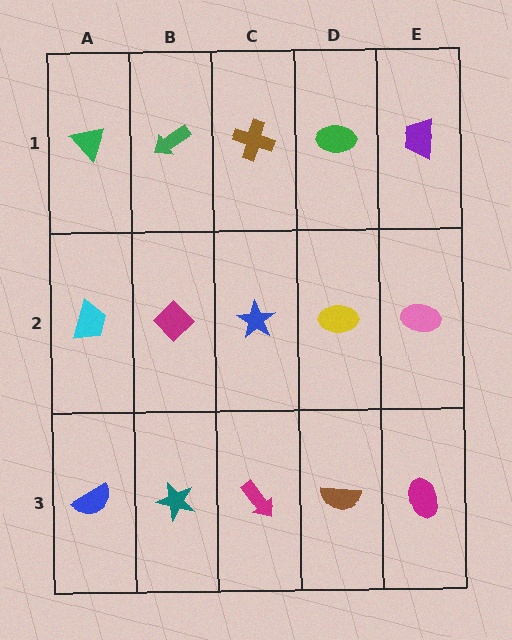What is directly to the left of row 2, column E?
A yellow ellipse.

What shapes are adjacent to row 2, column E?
A purple trapezoid (row 1, column E), a magenta ellipse (row 3, column E), a yellow ellipse (row 2, column D).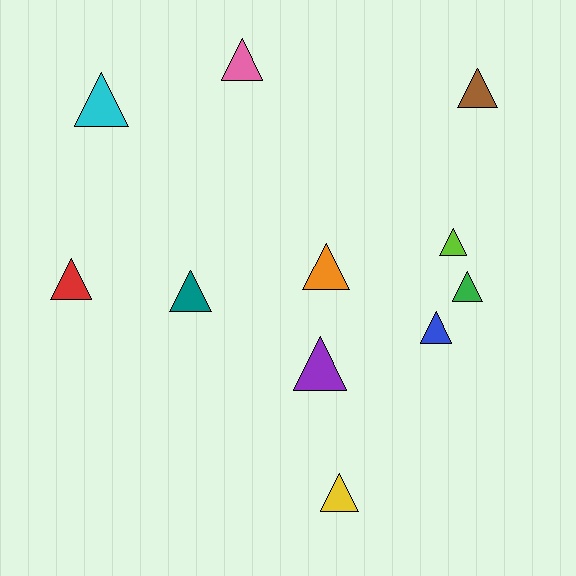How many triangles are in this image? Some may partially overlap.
There are 11 triangles.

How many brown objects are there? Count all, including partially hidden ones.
There is 1 brown object.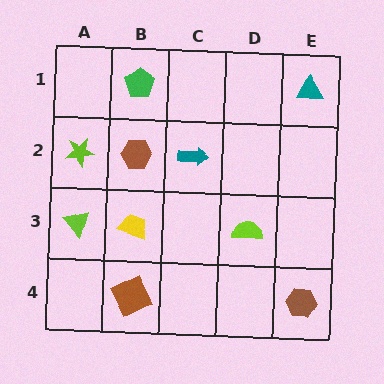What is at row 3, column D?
A lime semicircle.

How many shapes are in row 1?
2 shapes.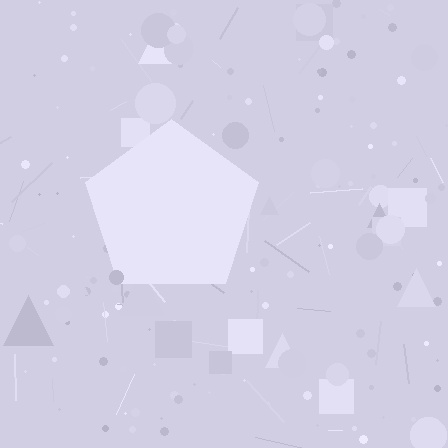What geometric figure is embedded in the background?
A pentagon is embedded in the background.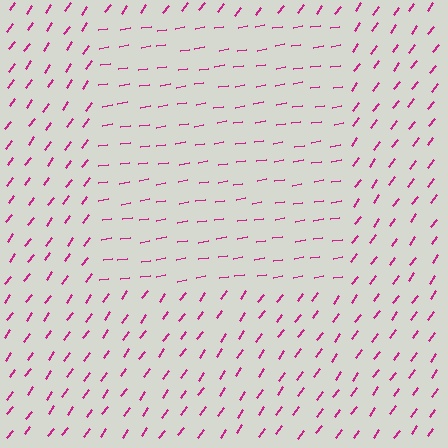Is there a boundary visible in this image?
Yes, there is a texture boundary formed by a change in line orientation.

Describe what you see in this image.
The image is filled with small magenta line segments. A rectangle region in the image has lines oriented differently from the surrounding lines, creating a visible texture boundary.